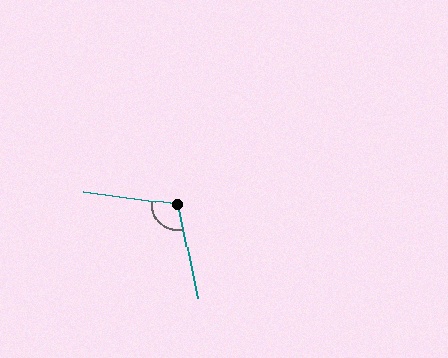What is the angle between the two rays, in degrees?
Approximately 109 degrees.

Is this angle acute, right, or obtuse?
It is obtuse.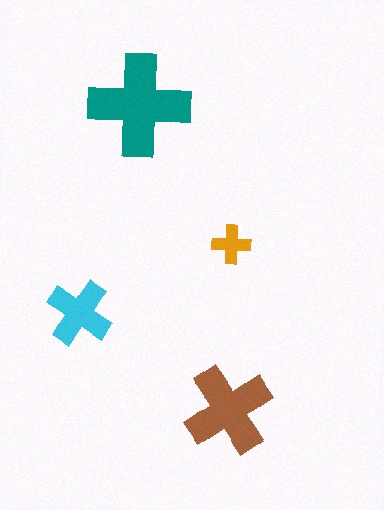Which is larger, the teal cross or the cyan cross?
The teal one.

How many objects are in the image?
There are 4 objects in the image.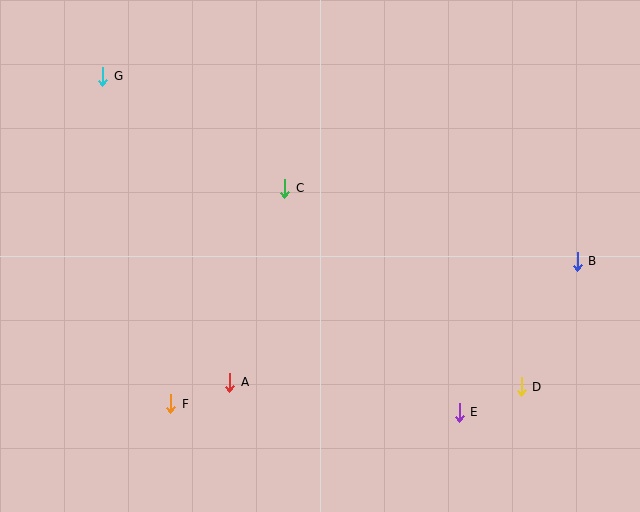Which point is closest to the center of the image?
Point C at (285, 188) is closest to the center.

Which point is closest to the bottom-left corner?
Point F is closest to the bottom-left corner.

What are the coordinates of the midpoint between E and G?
The midpoint between E and G is at (281, 244).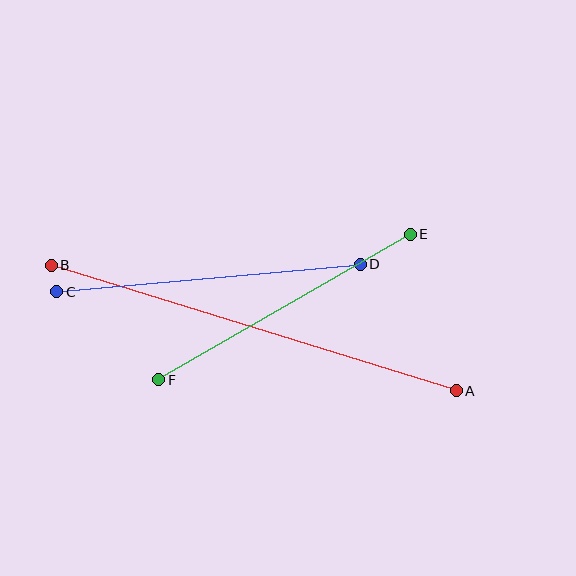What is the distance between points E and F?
The distance is approximately 290 pixels.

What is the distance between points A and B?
The distance is approximately 424 pixels.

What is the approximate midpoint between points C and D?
The midpoint is at approximately (209, 278) pixels.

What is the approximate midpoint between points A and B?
The midpoint is at approximately (254, 328) pixels.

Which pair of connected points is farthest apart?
Points A and B are farthest apart.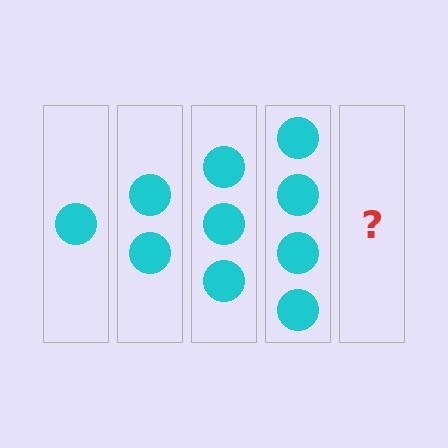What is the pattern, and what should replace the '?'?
The pattern is that each step adds one more circle. The '?' should be 5 circles.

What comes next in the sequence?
The next element should be 5 circles.